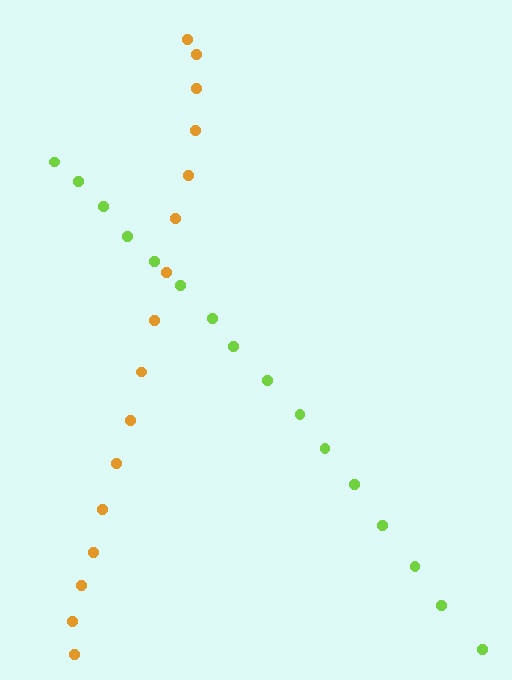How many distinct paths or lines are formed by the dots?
There are 2 distinct paths.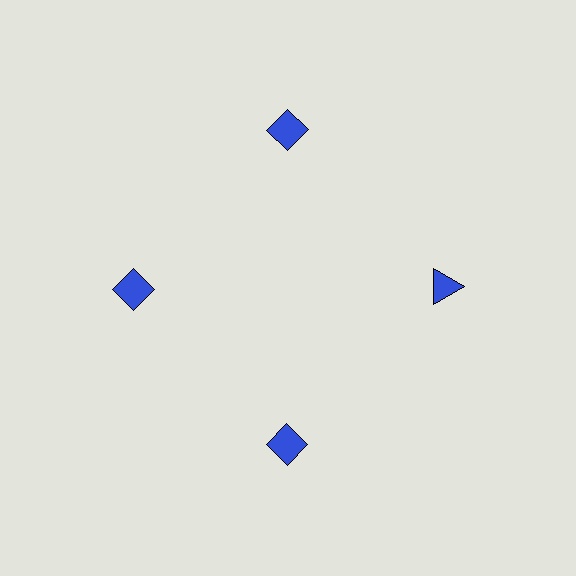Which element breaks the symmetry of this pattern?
The blue triangle at roughly the 3 o'clock position breaks the symmetry. All other shapes are blue diamonds.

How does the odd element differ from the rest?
It has a different shape: triangle instead of diamond.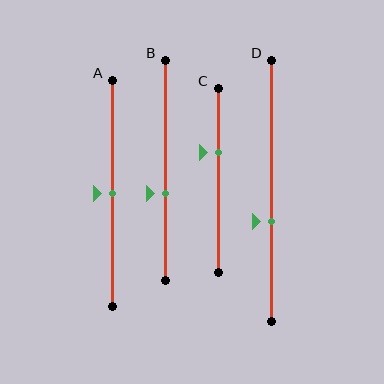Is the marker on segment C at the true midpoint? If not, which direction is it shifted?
No, the marker on segment C is shifted upward by about 15% of the segment length.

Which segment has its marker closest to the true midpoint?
Segment A has its marker closest to the true midpoint.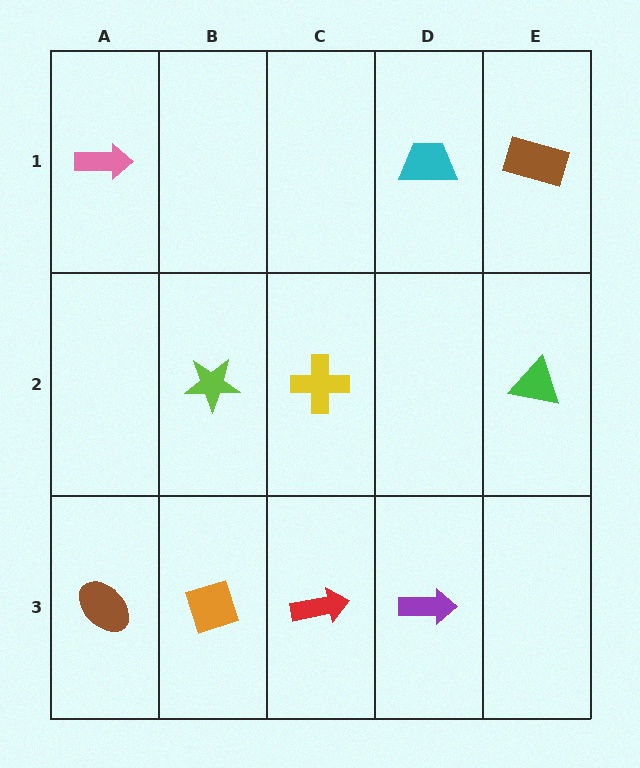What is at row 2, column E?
A green triangle.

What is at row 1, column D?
A cyan trapezoid.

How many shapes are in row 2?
3 shapes.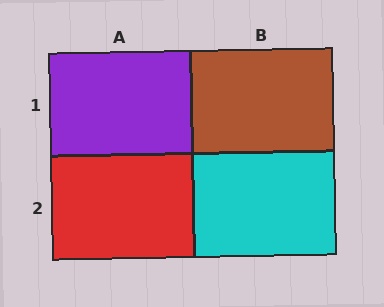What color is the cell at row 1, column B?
Brown.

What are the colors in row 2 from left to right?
Red, cyan.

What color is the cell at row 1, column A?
Purple.